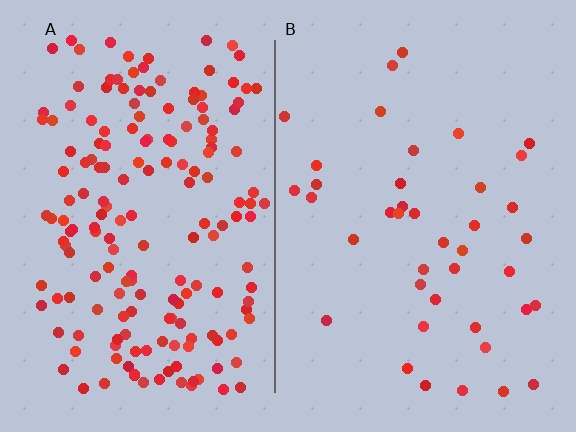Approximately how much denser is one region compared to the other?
Approximately 4.4× — region A over region B.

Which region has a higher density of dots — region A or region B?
A (the left).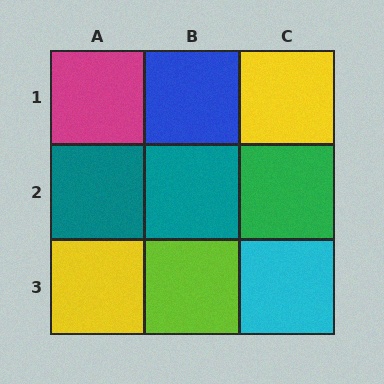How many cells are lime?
1 cell is lime.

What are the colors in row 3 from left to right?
Yellow, lime, cyan.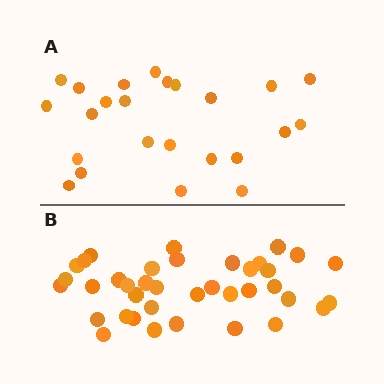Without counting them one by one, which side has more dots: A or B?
Region B (the bottom region) has more dots.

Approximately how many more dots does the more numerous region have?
Region B has approximately 15 more dots than region A.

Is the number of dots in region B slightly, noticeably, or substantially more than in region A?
Region B has substantially more. The ratio is roughly 1.6 to 1.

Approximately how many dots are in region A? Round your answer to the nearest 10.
About 20 dots. (The exact count is 24, which rounds to 20.)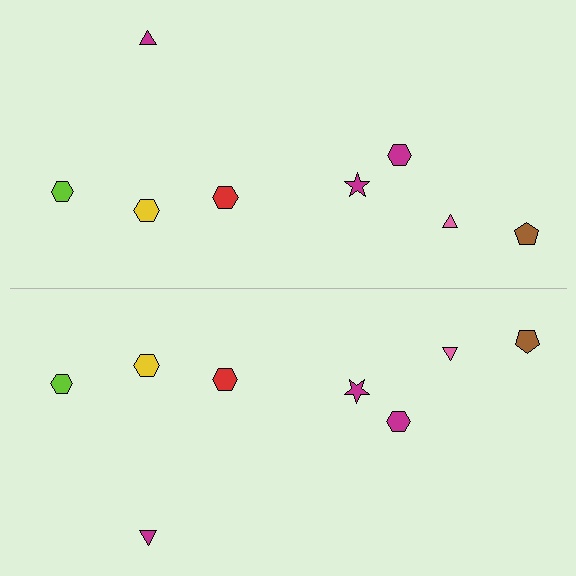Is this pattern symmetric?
Yes, this pattern has bilateral (reflection) symmetry.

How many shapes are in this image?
There are 16 shapes in this image.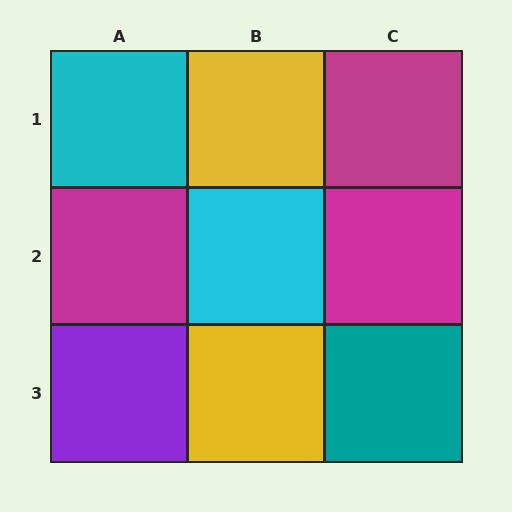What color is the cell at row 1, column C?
Magenta.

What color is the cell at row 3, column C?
Teal.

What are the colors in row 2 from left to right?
Magenta, cyan, magenta.